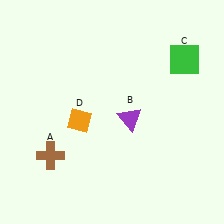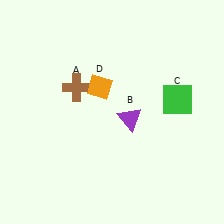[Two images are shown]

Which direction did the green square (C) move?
The green square (C) moved down.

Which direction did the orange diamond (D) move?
The orange diamond (D) moved up.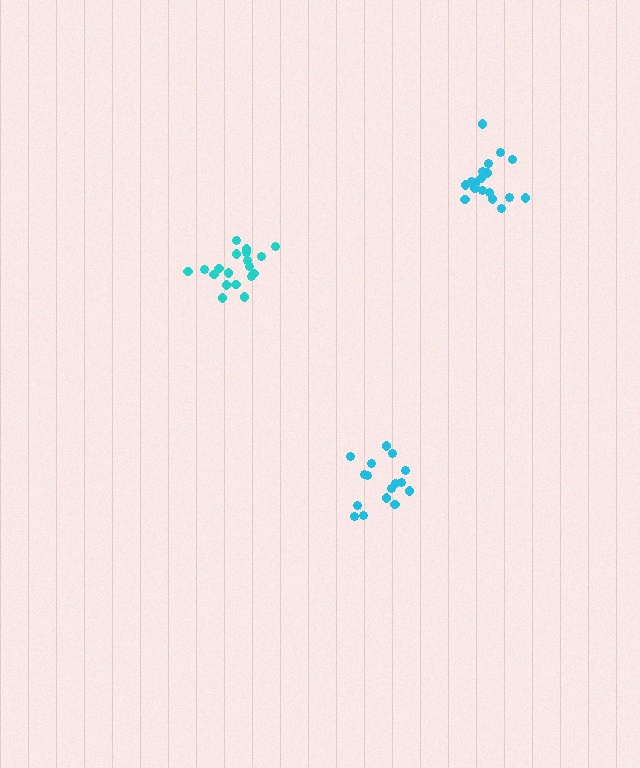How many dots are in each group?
Group 1: 19 dots, Group 2: 18 dots, Group 3: 16 dots (53 total).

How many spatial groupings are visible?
There are 3 spatial groupings.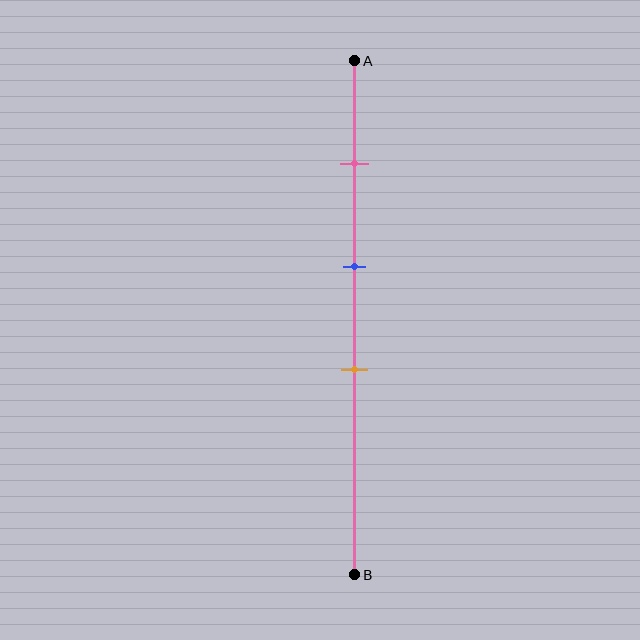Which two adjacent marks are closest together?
The blue and orange marks are the closest adjacent pair.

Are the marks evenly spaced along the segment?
Yes, the marks are approximately evenly spaced.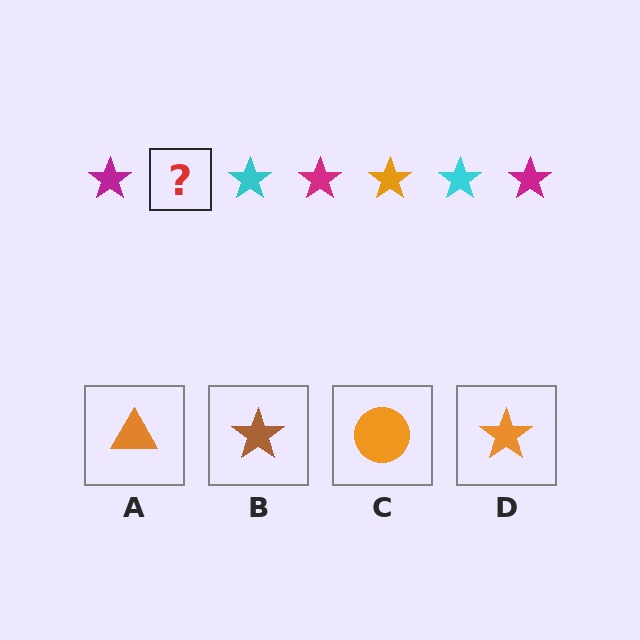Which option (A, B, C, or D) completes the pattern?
D.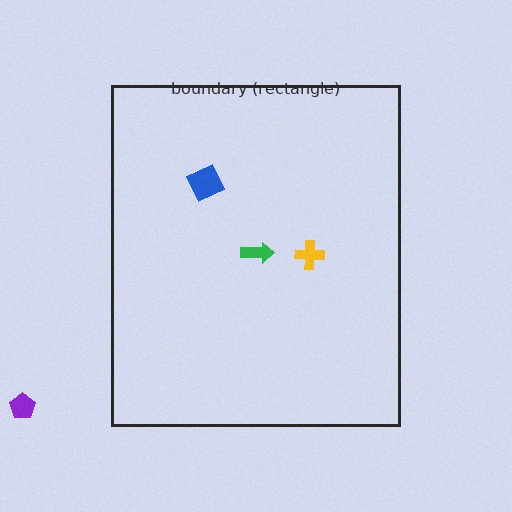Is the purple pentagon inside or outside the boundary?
Outside.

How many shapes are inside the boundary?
3 inside, 1 outside.